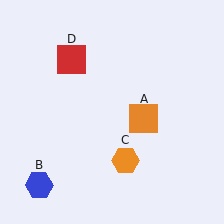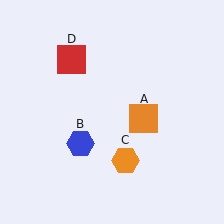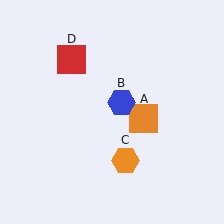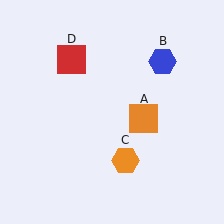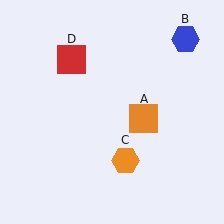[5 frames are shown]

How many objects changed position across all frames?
1 object changed position: blue hexagon (object B).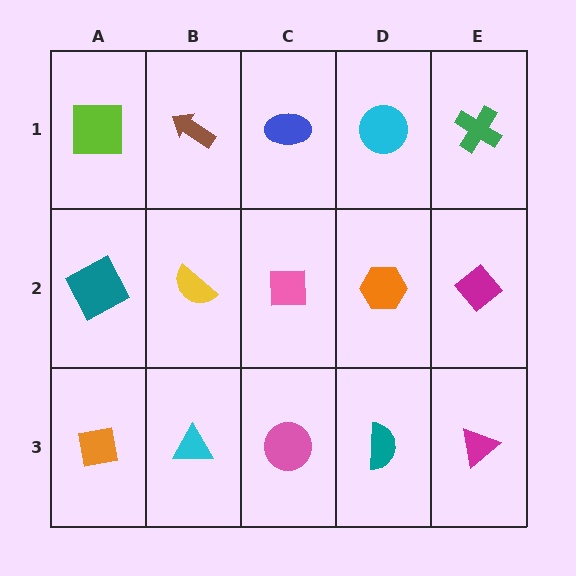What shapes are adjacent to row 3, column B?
A yellow semicircle (row 2, column B), an orange square (row 3, column A), a pink circle (row 3, column C).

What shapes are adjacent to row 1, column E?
A magenta diamond (row 2, column E), a cyan circle (row 1, column D).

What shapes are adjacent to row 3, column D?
An orange hexagon (row 2, column D), a pink circle (row 3, column C), a magenta triangle (row 3, column E).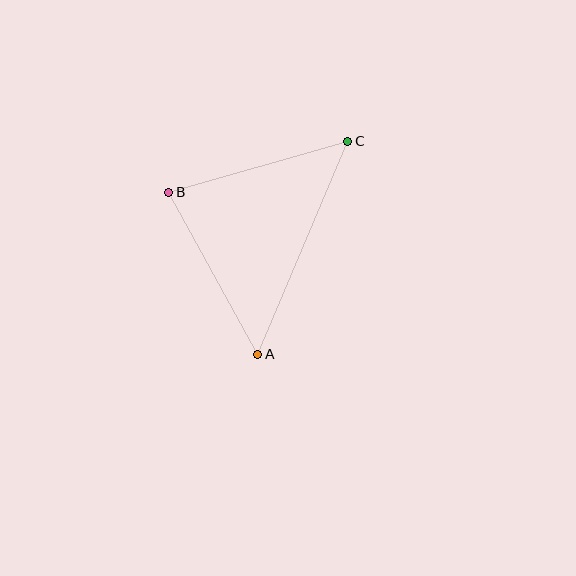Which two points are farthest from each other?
Points A and C are farthest from each other.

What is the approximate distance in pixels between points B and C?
The distance between B and C is approximately 186 pixels.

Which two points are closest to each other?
Points A and B are closest to each other.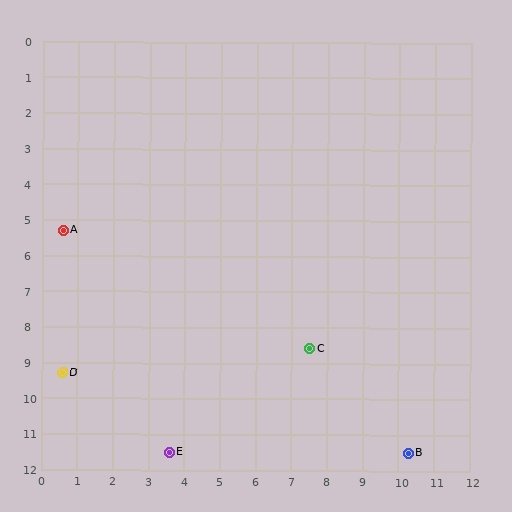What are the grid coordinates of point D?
Point D is at approximately (0.6, 9.3).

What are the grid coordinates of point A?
Point A is at approximately (0.6, 5.3).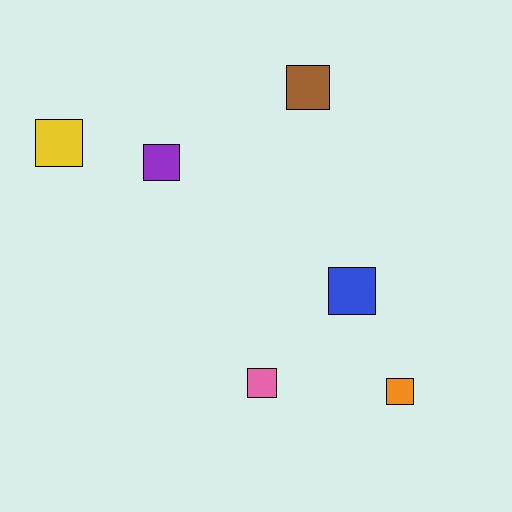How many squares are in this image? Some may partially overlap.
There are 6 squares.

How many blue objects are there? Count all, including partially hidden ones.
There is 1 blue object.